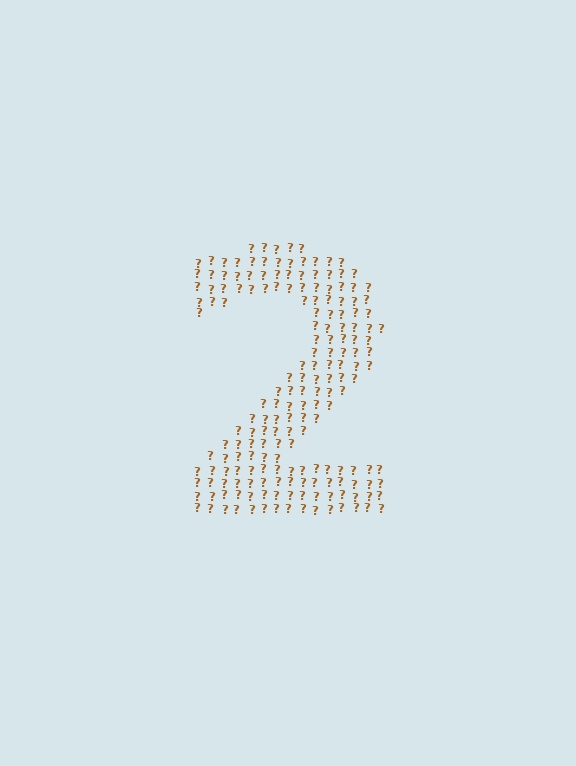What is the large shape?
The large shape is the digit 2.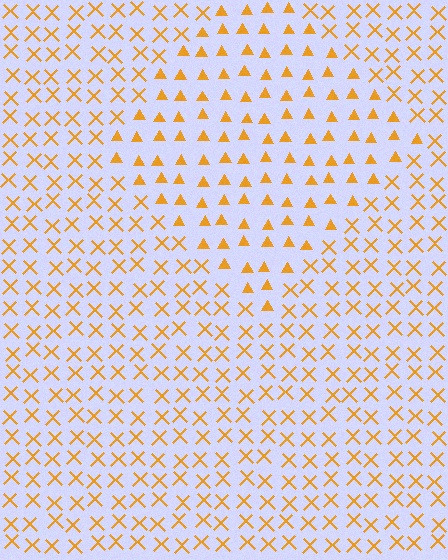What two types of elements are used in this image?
The image uses triangles inside the diamond region and X marks outside it.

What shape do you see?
I see a diamond.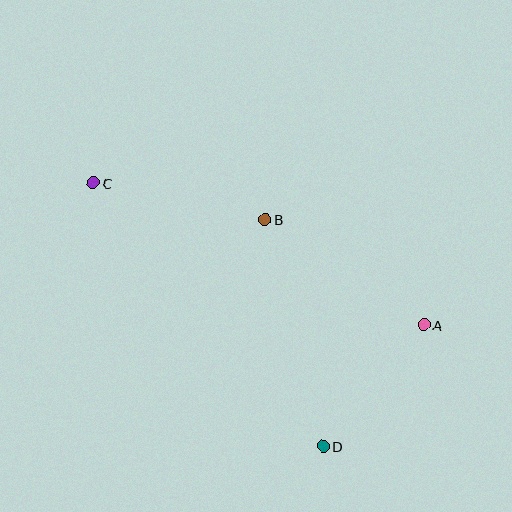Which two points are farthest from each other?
Points A and C are farthest from each other.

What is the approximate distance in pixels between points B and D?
The distance between B and D is approximately 234 pixels.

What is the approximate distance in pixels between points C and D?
The distance between C and D is approximately 350 pixels.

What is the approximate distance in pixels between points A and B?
The distance between A and B is approximately 190 pixels.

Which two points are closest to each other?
Points A and D are closest to each other.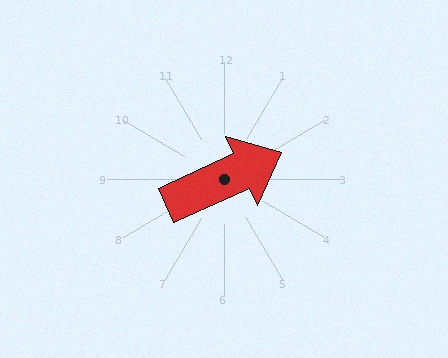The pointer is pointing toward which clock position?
Roughly 2 o'clock.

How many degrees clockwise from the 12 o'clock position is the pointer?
Approximately 65 degrees.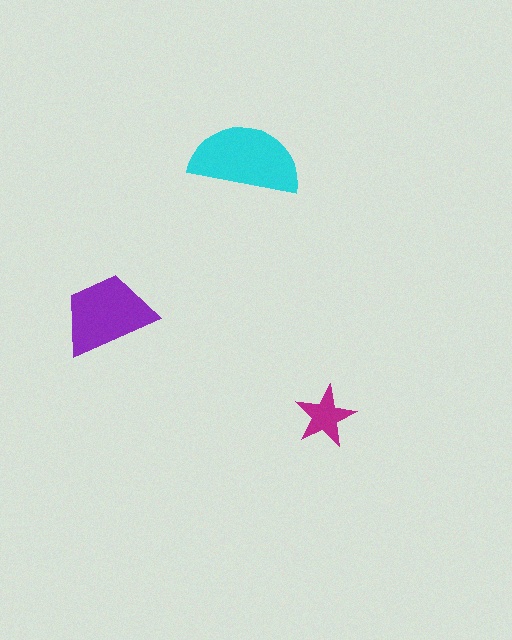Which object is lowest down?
The magenta star is bottommost.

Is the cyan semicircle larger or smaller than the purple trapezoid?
Larger.